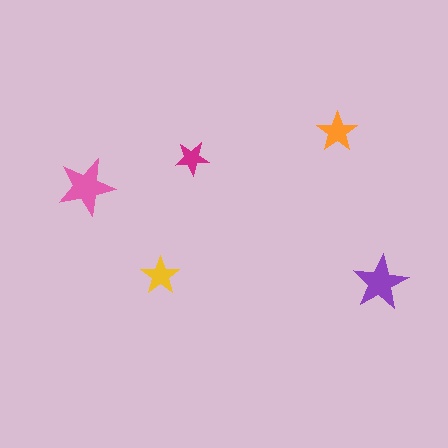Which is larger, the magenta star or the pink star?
The pink one.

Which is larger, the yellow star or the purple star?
The purple one.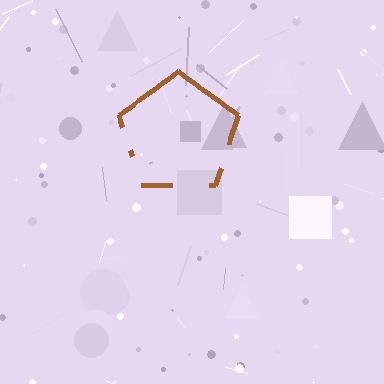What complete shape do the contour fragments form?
The contour fragments form a pentagon.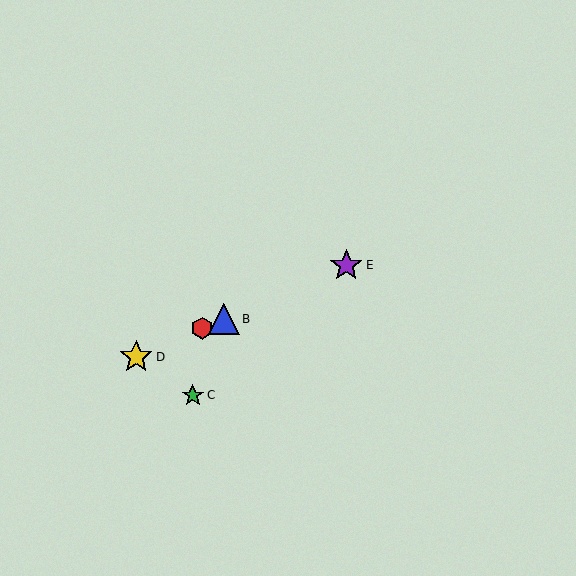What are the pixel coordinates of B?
Object B is at (224, 319).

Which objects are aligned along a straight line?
Objects A, B, D, E are aligned along a straight line.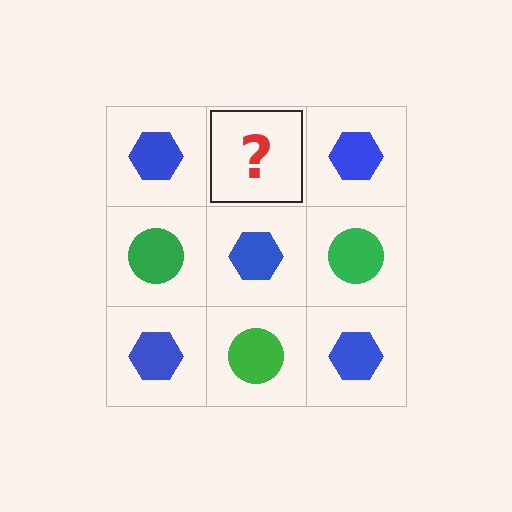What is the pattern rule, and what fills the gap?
The rule is that it alternates blue hexagon and green circle in a checkerboard pattern. The gap should be filled with a green circle.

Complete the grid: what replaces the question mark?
The question mark should be replaced with a green circle.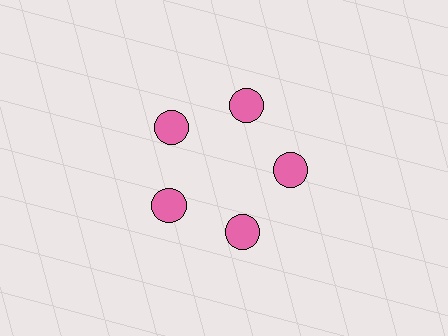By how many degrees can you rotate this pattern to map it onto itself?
The pattern maps onto itself every 72 degrees of rotation.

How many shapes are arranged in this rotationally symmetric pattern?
There are 5 shapes, arranged in 5 groups of 1.